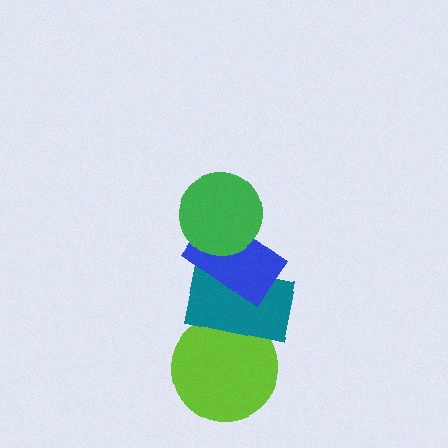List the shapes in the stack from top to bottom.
From top to bottom: the green circle, the blue rectangle, the teal rectangle, the lime circle.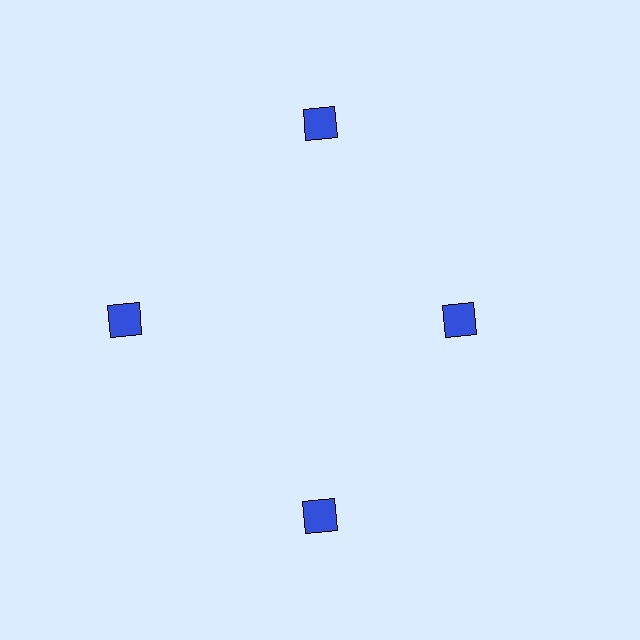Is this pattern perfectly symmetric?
No. The 4 blue squares are arranged in a ring, but one element near the 3 o'clock position is pulled inward toward the center, breaking the 4-fold rotational symmetry.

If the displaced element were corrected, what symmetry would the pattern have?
It would have 4-fold rotational symmetry — the pattern would map onto itself every 90 degrees.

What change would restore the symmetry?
The symmetry would be restored by moving it outward, back onto the ring so that all 4 squares sit at equal angles and equal distance from the center.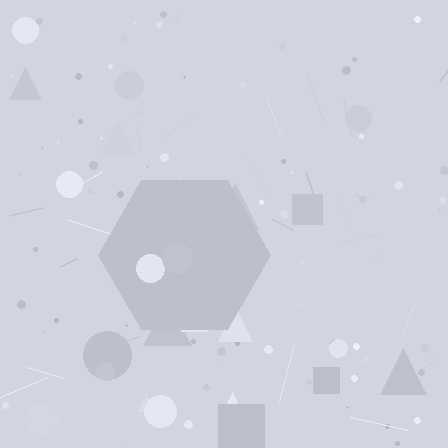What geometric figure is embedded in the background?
A hexagon is embedded in the background.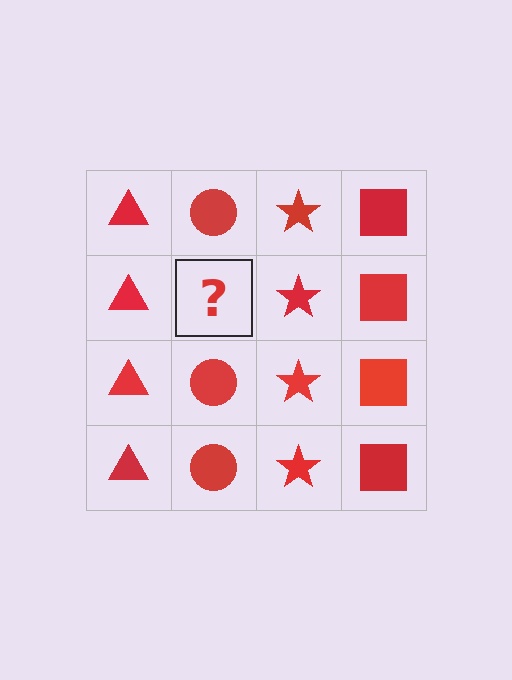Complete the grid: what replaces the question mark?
The question mark should be replaced with a red circle.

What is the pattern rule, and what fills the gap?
The rule is that each column has a consistent shape. The gap should be filled with a red circle.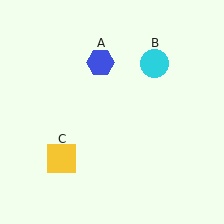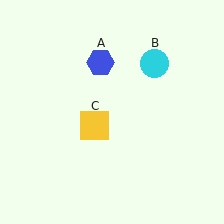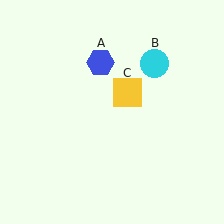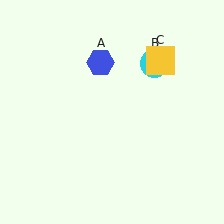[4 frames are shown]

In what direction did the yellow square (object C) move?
The yellow square (object C) moved up and to the right.